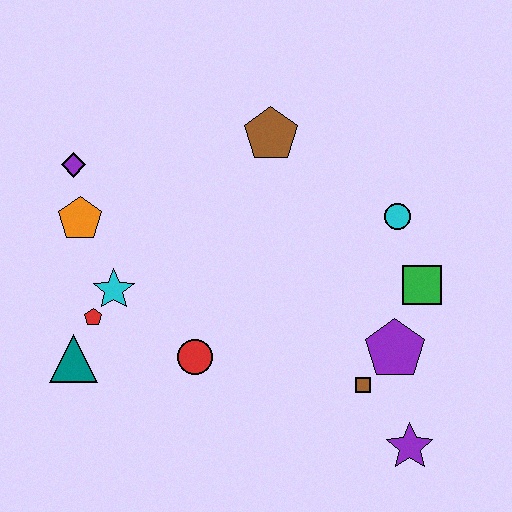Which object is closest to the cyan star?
The red pentagon is closest to the cyan star.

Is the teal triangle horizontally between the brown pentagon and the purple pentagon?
No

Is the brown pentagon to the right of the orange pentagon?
Yes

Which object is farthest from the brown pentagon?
The purple star is farthest from the brown pentagon.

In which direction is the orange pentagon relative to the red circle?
The orange pentagon is above the red circle.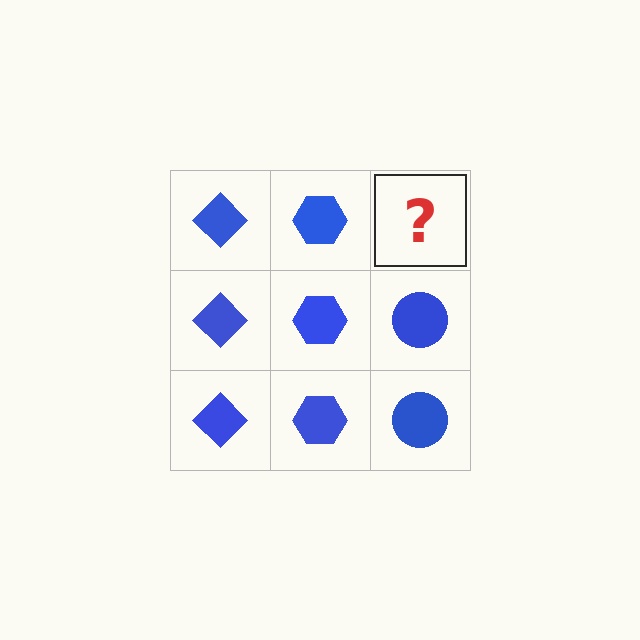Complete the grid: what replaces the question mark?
The question mark should be replaced with a blue circle.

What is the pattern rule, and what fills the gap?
The rule is that each column has a consistent shape. The gap should be filled with a blue circle.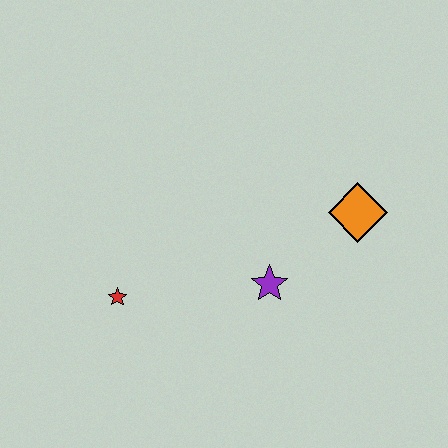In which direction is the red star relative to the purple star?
The red star is to the left of the purple star.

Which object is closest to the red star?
The purple star is closest to the red star.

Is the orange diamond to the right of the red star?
Yes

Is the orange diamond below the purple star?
No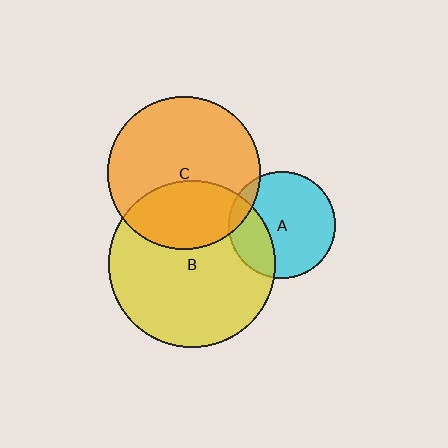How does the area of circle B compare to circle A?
Approximately 2.4 times.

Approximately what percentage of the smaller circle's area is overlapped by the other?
Approximately 35%.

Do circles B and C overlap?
Yes.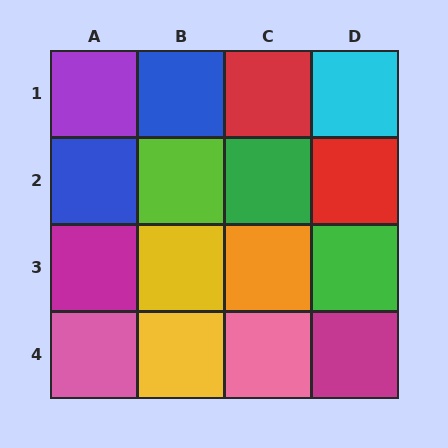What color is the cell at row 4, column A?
Pink.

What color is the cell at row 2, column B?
Lime.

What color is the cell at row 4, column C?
Pink.